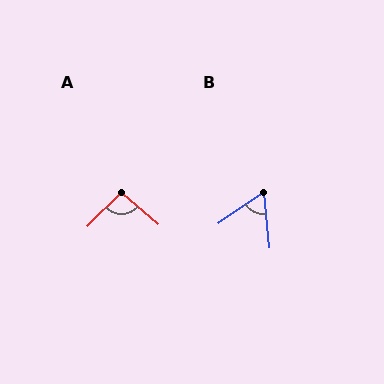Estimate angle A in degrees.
Approximately 95 degrees.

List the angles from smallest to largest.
B (61°), A (95°).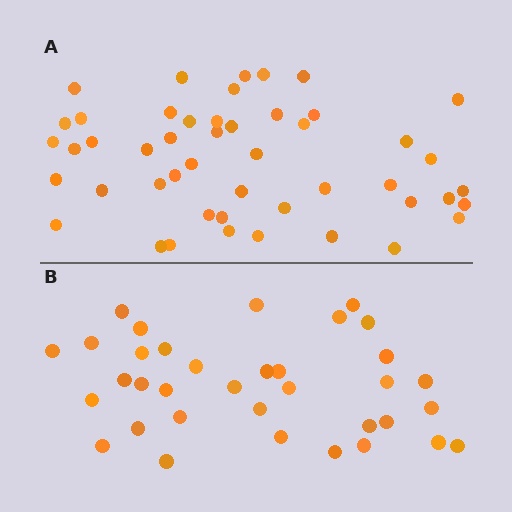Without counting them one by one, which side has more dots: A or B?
Region A (the top region) has more dots.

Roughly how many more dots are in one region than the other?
Region A has approximately 15 more dots than region B.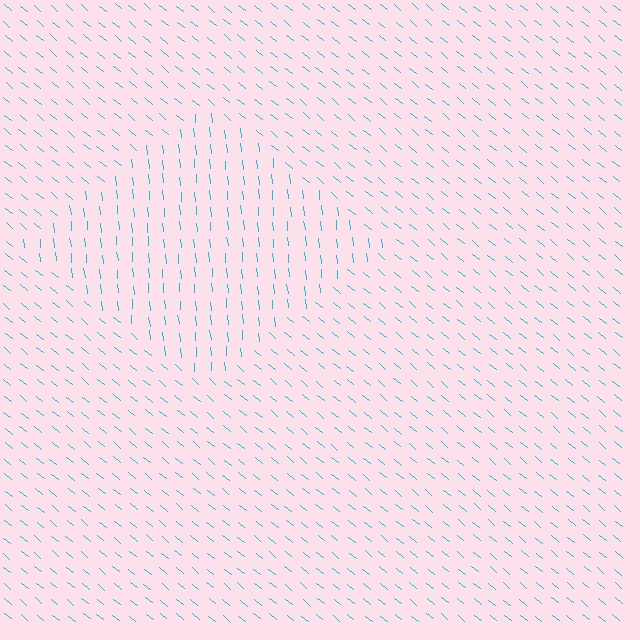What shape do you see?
I see a diamond.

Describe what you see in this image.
The image is filled with small cyan line segments. A diamond region in the image has lines oriented differently from the surrounding lines, creating a visible texture boundary.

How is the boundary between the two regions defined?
The boundary is defined purely by a change in line orientation (approximately 45 degrees difference). All lines are the same color and thickness.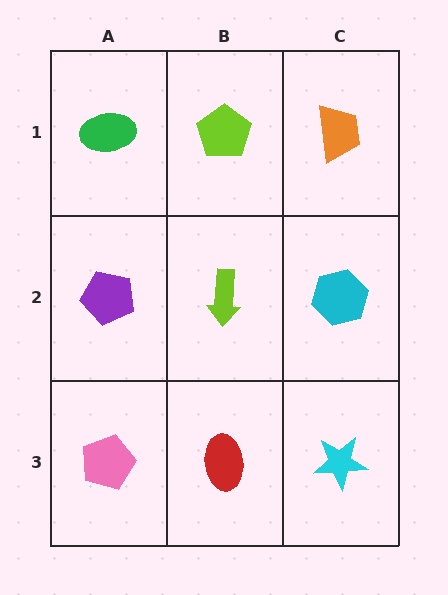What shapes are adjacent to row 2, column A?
A green ellipse (row 1, column A), a pink pentagon (row 3, column A), a lime arrow (row 2, column B).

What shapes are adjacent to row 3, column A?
A purple pentagon (row 2, column A), a red ellipse (row 3, column B).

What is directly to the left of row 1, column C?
A lime pentagon.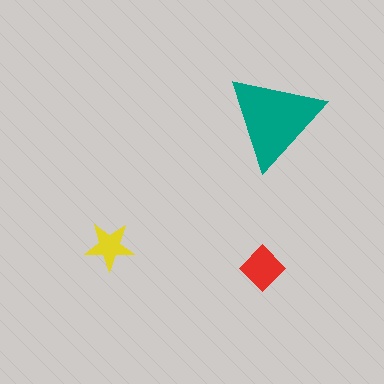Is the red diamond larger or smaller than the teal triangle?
Smaller.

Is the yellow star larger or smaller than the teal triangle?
Smaller.